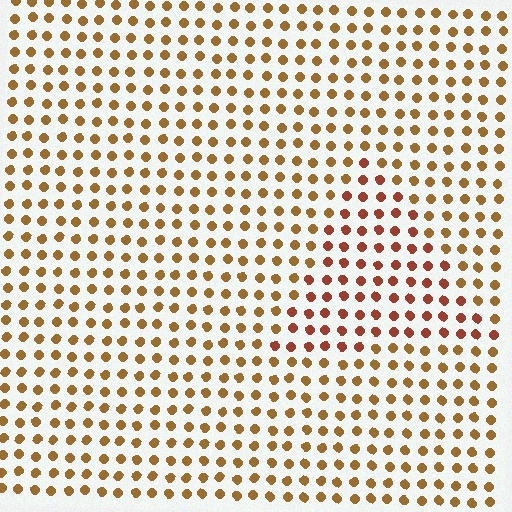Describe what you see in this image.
The image is filled with small brown elements in a uniform arrangement. A triangle-shaped region is visible where the elements are tinted to a slightly different hue, forming a subtle color boundary.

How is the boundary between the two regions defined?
The boundary is defined purely by a slight shift in hue (about 28 degrees). Spacing, size, and orientation are identical on both sides.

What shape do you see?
I see a triangle.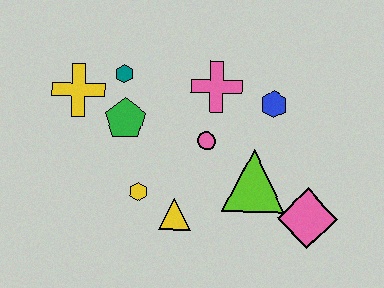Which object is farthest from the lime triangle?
The yellow cross is farthest from the lime triangle.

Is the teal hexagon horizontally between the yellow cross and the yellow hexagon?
Yes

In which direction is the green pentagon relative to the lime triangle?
The green pentagon is to the left of the lime triangle.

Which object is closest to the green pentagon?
The teal hexagon is closest to the green pentagon.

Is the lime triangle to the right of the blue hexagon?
No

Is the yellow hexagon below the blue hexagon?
Yes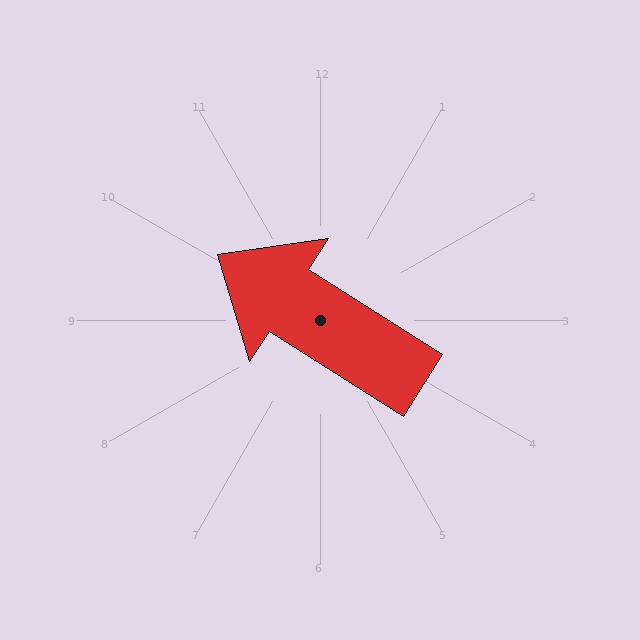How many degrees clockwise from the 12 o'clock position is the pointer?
Approximately 303 degrees.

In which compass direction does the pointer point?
Northwest.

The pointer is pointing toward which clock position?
Roughly 10 o'clock.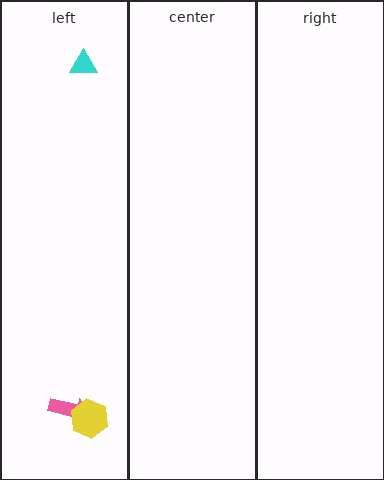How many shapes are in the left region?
3.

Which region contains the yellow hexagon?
The left region.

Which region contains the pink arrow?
The left region.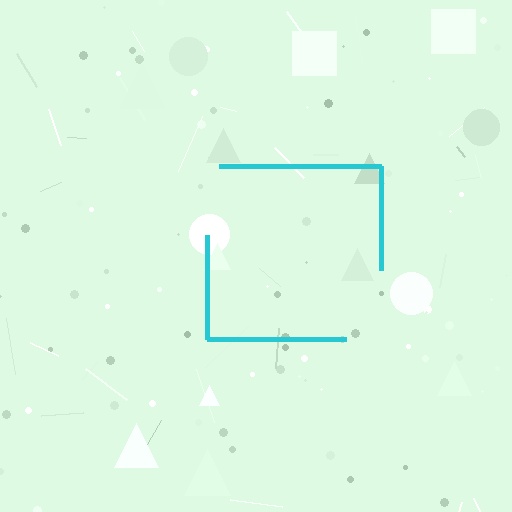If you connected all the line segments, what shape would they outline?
They would outline a square.